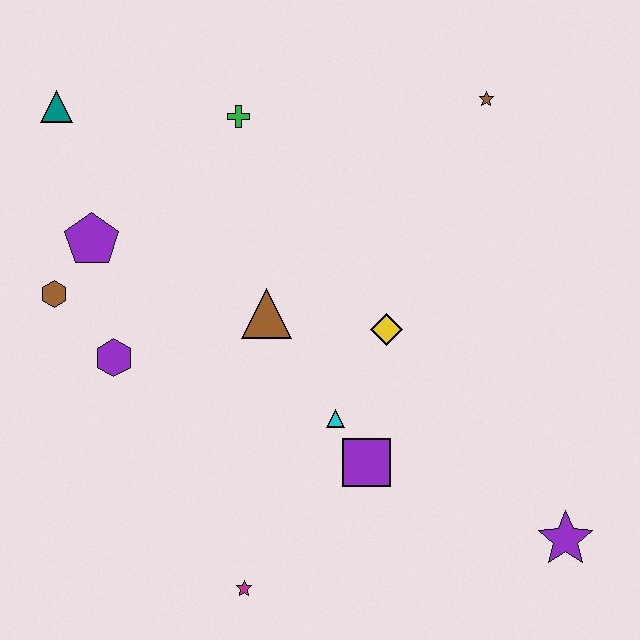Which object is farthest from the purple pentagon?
The purple star is farthest from the purple pentagon.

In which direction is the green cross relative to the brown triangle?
The green cross is above the brown triangle.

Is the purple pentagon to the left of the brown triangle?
Yes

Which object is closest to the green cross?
The teal triangle is closest to the green cross.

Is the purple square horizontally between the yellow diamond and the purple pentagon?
Yes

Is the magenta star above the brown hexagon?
No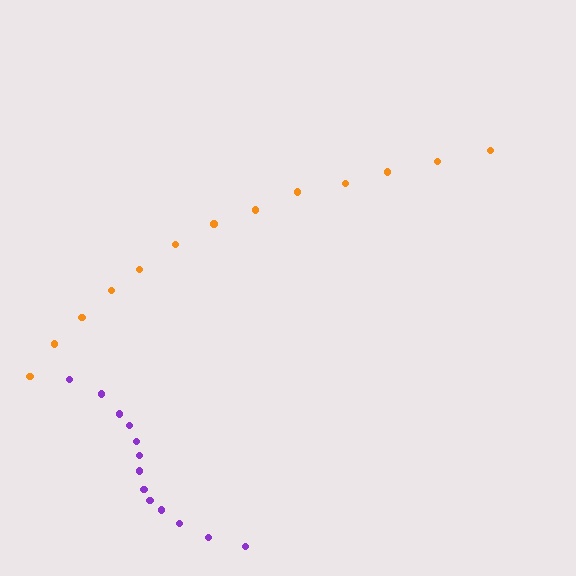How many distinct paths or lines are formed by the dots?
There are 2 distinct paths.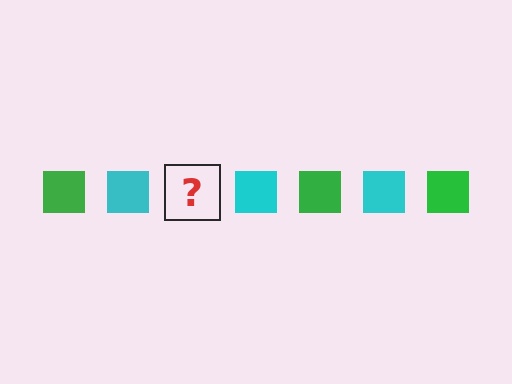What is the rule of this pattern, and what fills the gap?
The rule is that the pattern cycles through green, cyan squares. The gap should be filled with a green square.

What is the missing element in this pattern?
The missing element is a green square.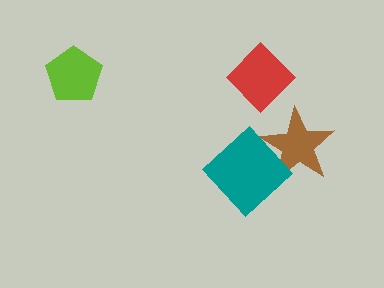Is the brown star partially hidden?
Yes, it is partially covered by another shape.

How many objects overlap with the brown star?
1 object overlaps with the brown star.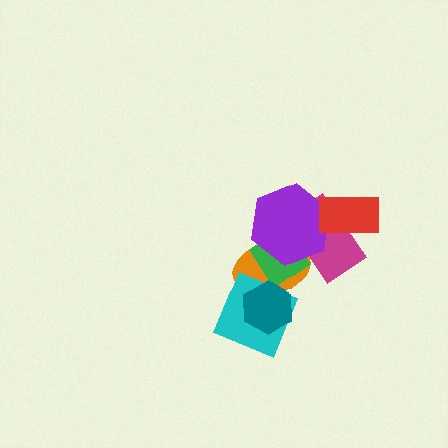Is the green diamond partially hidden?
Yes, it is partially covered by another shape.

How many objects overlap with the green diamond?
5 objects overlap with the green diamond.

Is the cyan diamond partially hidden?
Yes, it is partially covered by another shape.